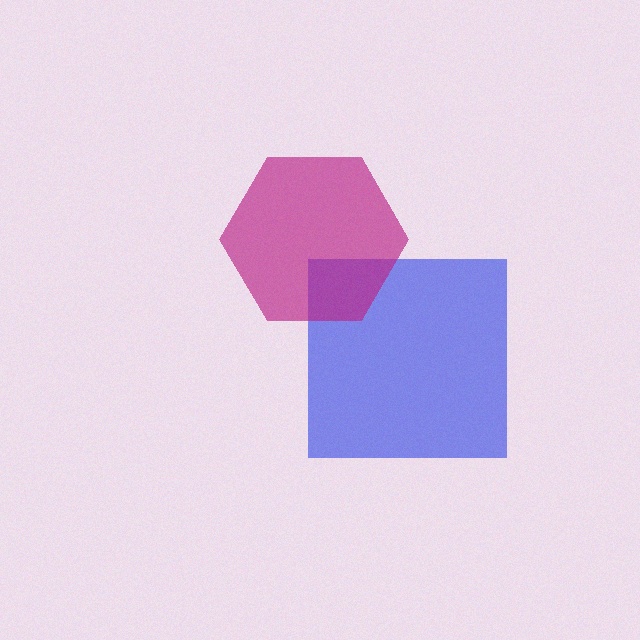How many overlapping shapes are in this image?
There are 2 overlapping shapes in the image.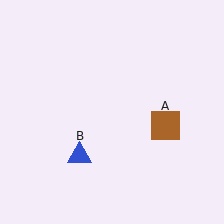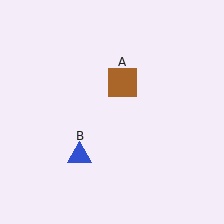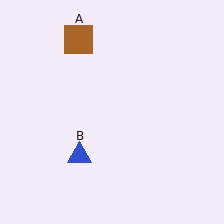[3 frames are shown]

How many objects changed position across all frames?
1 object changed position: brown square (object A).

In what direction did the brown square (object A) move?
The brown square (object A) moved up and to the left.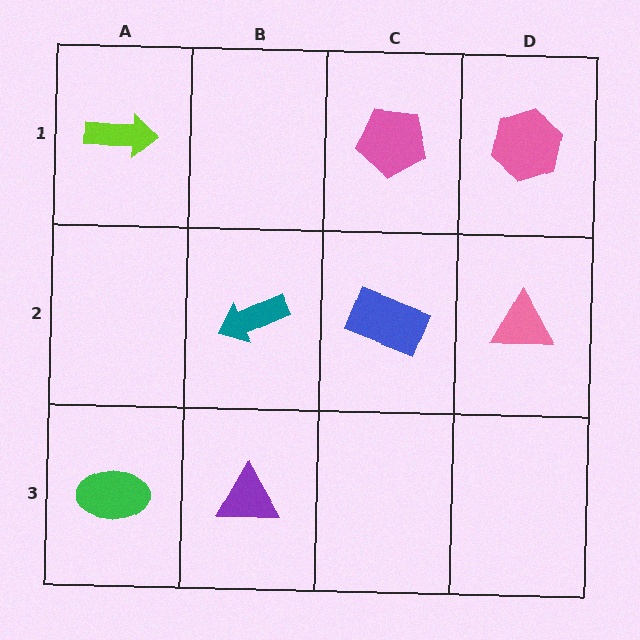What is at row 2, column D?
A pink triangle.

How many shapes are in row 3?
2 shapes.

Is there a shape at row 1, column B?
No, that cell is empty.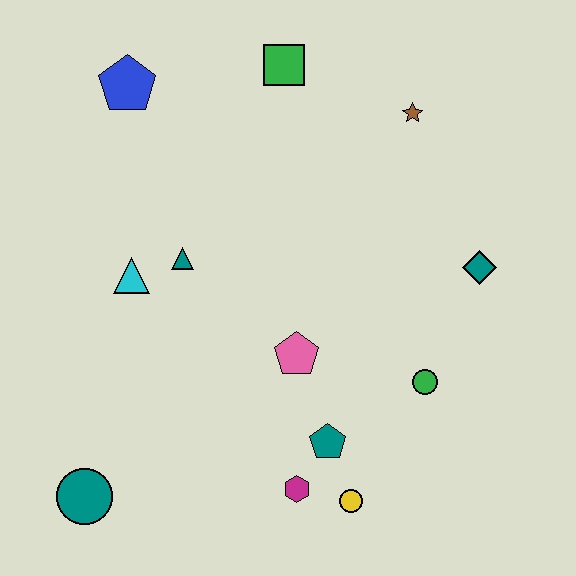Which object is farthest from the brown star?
The teal circle is farthest from the brown star.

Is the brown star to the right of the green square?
Yes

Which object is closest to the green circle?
The teal pentagon is closest to the green circle.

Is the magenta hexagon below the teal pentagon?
Yes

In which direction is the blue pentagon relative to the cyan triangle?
The blue pentagon is above the cyan triangle.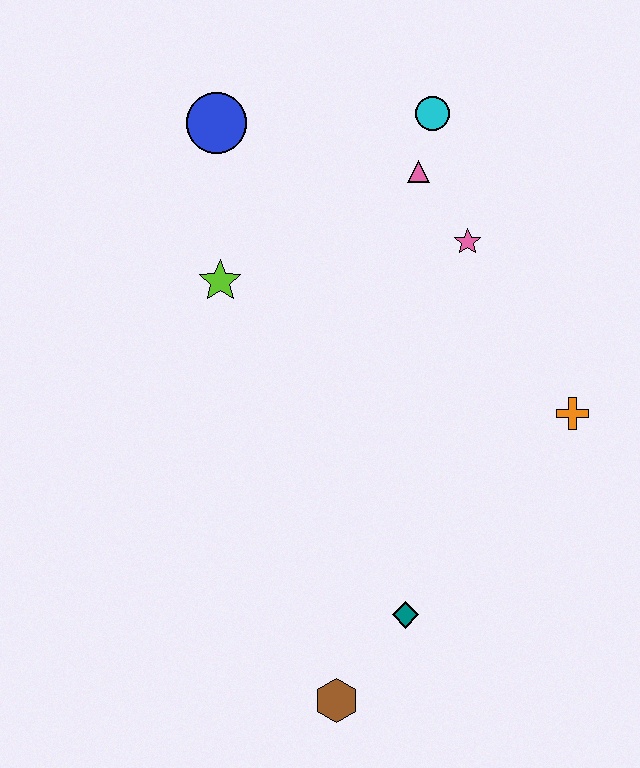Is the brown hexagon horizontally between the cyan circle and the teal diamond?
No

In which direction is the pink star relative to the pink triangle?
The pink star is below the pink triangle.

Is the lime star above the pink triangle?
No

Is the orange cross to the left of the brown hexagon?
No